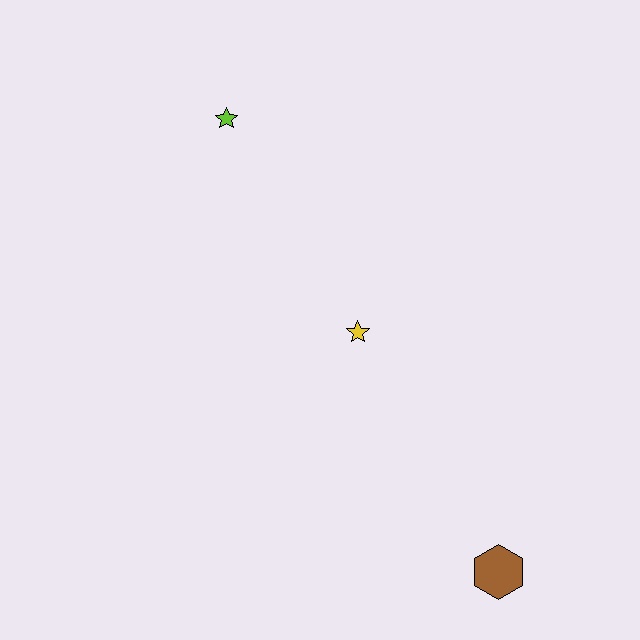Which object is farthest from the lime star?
The brown hexagon is farthest from the lime star.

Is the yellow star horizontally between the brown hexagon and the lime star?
Yes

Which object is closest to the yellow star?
The lime star is closest to the yellow star.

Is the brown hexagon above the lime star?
No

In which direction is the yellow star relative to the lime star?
The yellow star is below the lime star.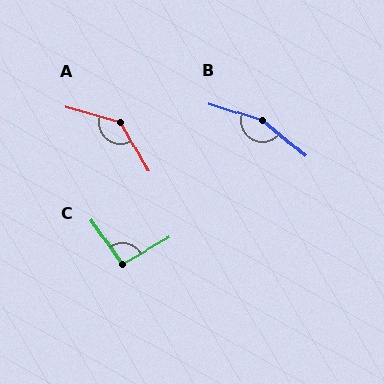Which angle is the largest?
B, at approximately 158 degrees.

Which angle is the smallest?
C, at approximately 96 degrees.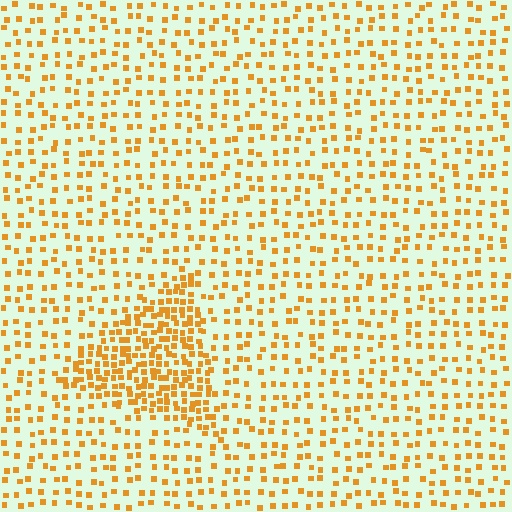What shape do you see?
I see a triangle.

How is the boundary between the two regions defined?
The boundary is defined by a change in element density (approximately 2.4x ratio). All elements are the same color, size, and shape.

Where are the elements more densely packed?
The elements are more densely packed inside the triangle boundary.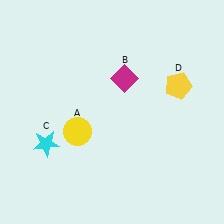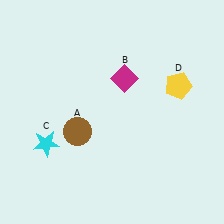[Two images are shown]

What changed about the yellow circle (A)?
In Image 1, A is yellow. In Image 2, it changed to brown.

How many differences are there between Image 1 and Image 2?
There is 1 difference between the two images.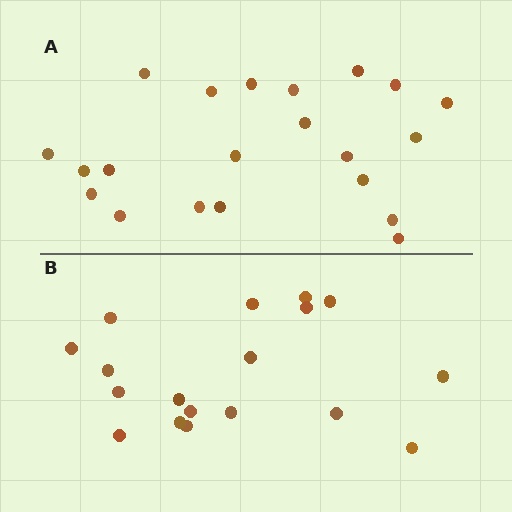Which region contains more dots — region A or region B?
Region A (the top region) has more dots.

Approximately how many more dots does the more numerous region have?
Region A has just a few more — roughly 2 or 3 more dots than region B.